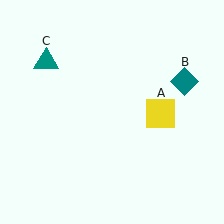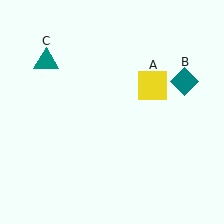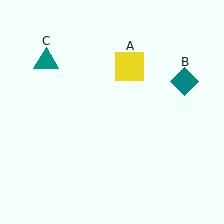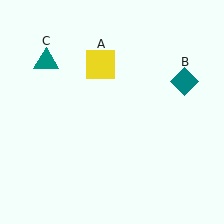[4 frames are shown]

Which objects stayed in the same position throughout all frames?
Teal diamond (object B) and teal triangle (object C) remained stationary.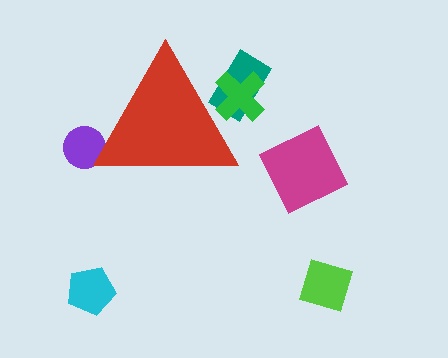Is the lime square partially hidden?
No, the lime square is fully visible.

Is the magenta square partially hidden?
No, the magenta square is fully visible.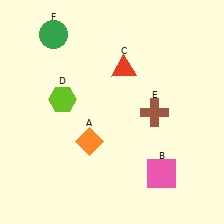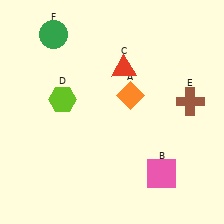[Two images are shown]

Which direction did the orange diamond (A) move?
The orange diamond (A) moved up.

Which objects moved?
The objects that moved are: the orange diamond (A), the brown cross (E).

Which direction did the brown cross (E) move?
The brown cross (E) moved right.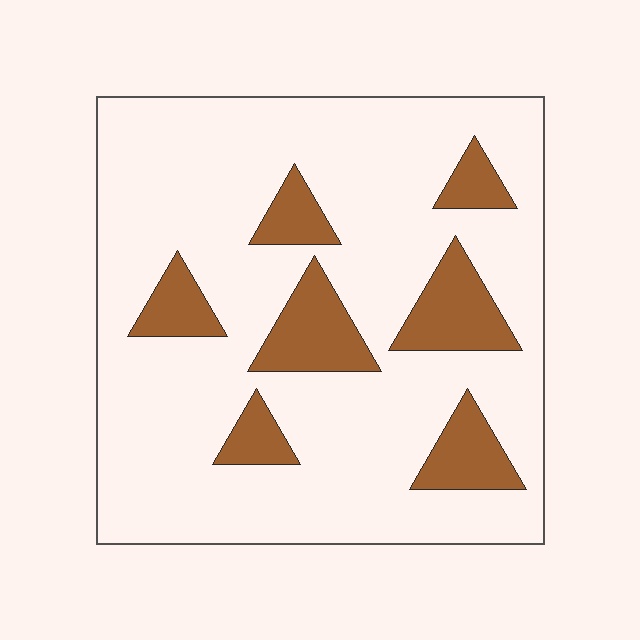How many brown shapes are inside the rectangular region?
7.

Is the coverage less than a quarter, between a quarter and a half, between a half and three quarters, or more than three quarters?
Less than a quarter.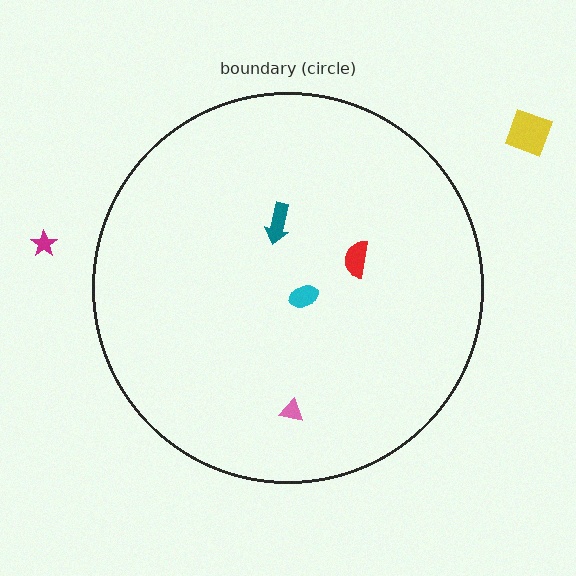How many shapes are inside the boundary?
4 inside, 2 outside.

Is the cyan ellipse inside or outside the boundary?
Inside.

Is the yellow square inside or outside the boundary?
Outside.